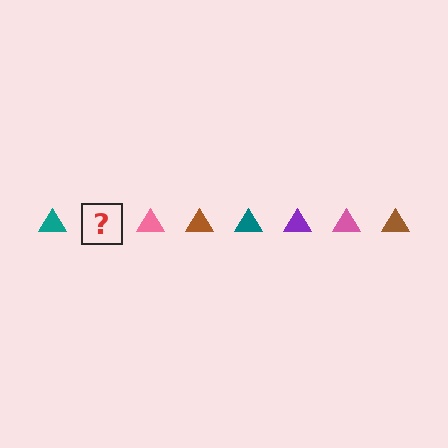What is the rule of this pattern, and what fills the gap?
The rule is that the pattern cycles through teal, purple, pink, brown triangles. The gap should be filled with a purple triangle.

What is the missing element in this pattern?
The missing element is a purple triangle.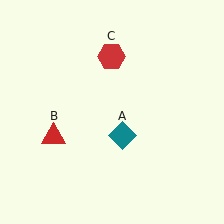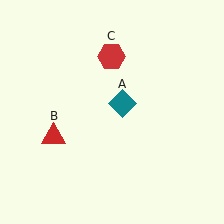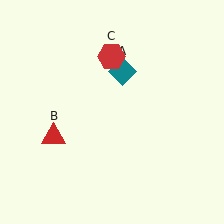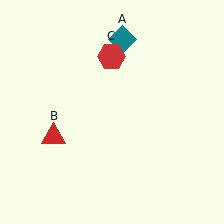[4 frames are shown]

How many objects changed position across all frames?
1 object changed position: teal diamond (object A).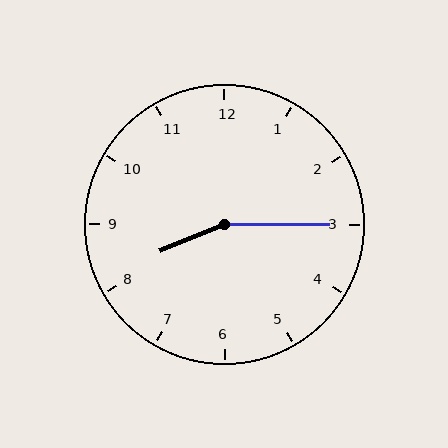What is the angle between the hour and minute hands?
Approximately 158 degrees.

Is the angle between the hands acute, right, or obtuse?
It is obtuse.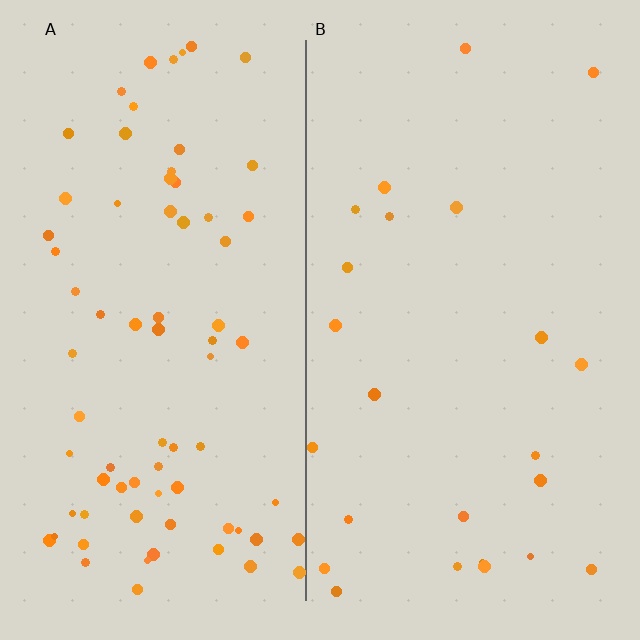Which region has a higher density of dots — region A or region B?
A (the left).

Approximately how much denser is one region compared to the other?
Approximately 3.1× — region A over region B.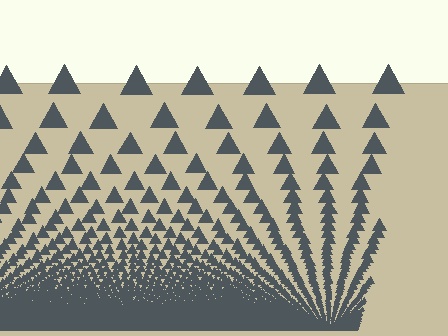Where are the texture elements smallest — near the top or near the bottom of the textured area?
Near the bottom.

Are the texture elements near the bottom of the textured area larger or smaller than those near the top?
Smaller. The gradient is inverted — elements near the bottom are smaller and denser.